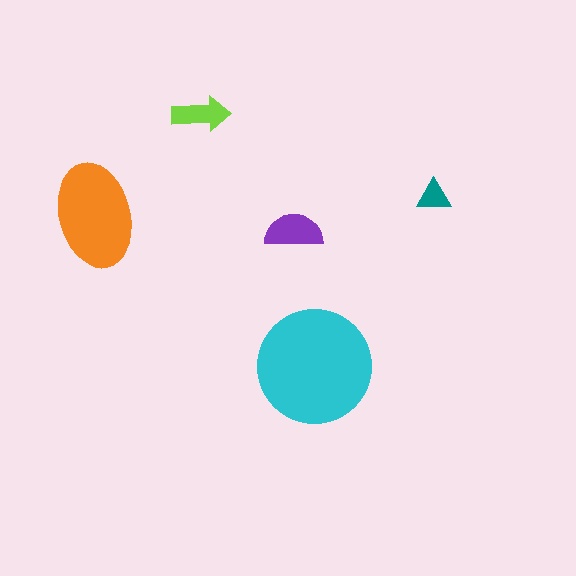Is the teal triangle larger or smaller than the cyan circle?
Smaller.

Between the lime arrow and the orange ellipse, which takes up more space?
The orange ellipse.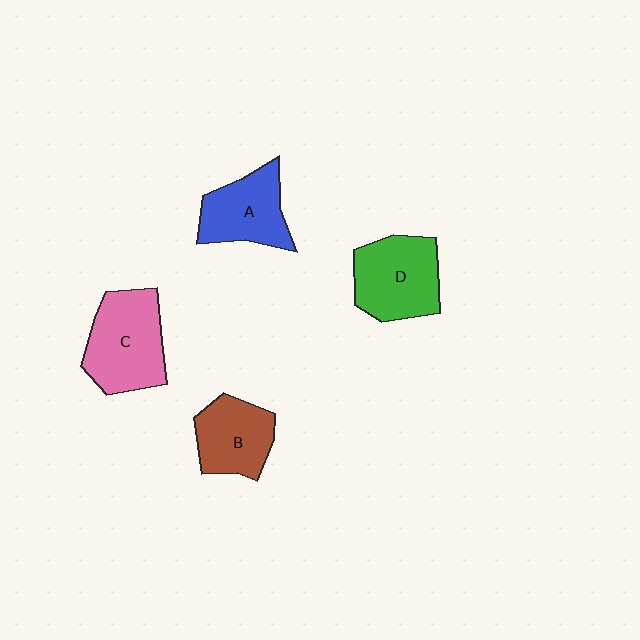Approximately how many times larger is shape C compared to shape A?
Approximately 1.3 times.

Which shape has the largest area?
Shape C (pink).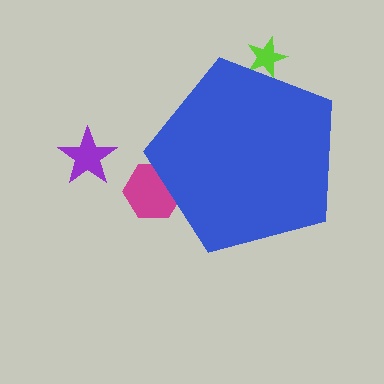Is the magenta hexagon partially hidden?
Yes, the magenta hexagon is partially hidden behind the blue pentagon.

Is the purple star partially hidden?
No, the purple star is fully visible.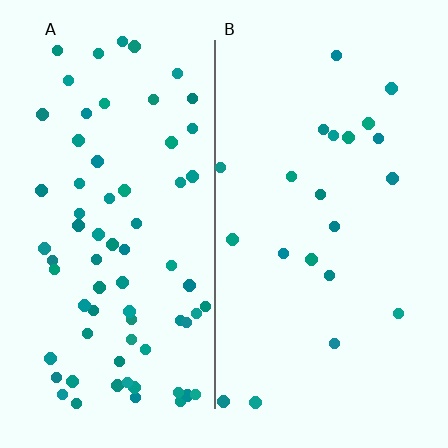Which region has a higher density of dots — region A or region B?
A (the left).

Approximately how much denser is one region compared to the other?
Approximately 3.4× — region A over region B.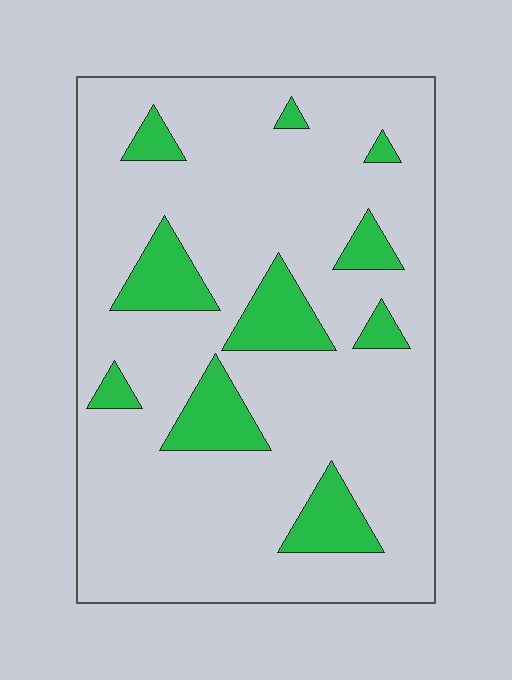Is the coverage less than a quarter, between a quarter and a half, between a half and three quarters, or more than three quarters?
Less than a quarter.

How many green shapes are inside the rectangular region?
10.